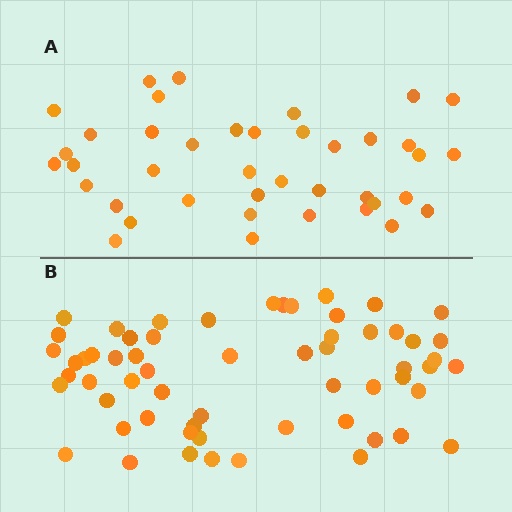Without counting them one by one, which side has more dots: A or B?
Region B (the bottom region) has more dots.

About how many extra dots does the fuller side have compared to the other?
Region B has approximately 20 more dots than region A.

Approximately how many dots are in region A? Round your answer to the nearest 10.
About 40 dots.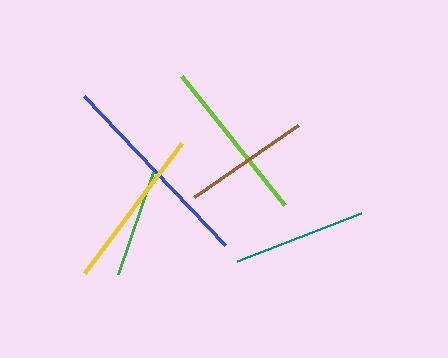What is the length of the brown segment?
The brown segment is approximately 126 pixels long.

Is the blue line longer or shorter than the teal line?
The blue line is longer than the teal line.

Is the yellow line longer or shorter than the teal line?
The yellow line is longer than the teal line.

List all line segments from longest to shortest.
From longest to shortest: blue, lime, yellow, teal, brown, green.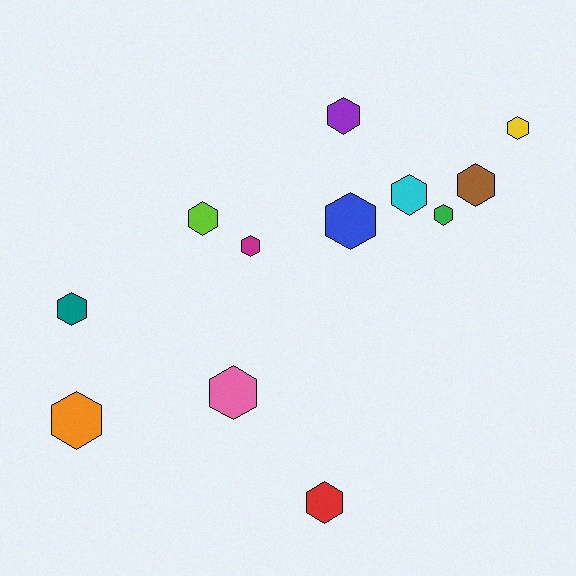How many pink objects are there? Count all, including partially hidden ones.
There is 1 pink object.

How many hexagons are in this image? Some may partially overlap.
There are 12 hexagons.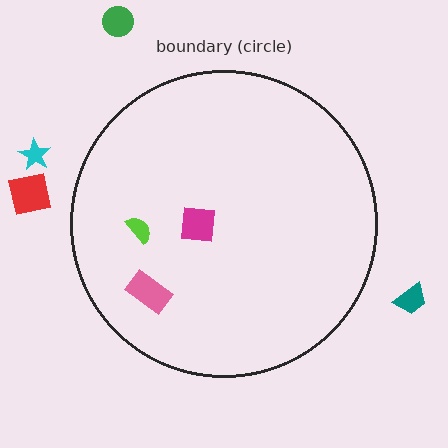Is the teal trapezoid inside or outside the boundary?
Outside.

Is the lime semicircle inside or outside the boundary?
Inside.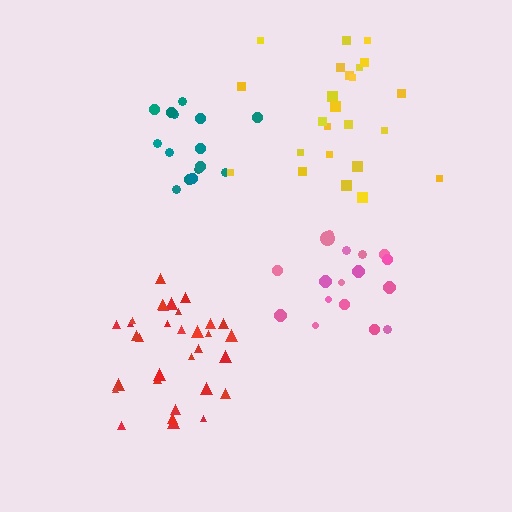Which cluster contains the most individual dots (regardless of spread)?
Red (33).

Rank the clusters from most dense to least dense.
red, teal, pink, yellow.